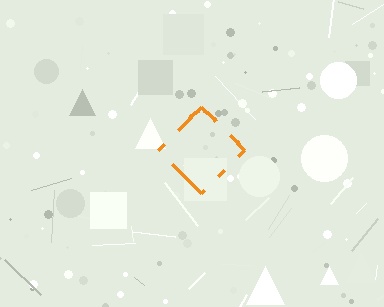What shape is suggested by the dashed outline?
The dashed outline suggests a diamond.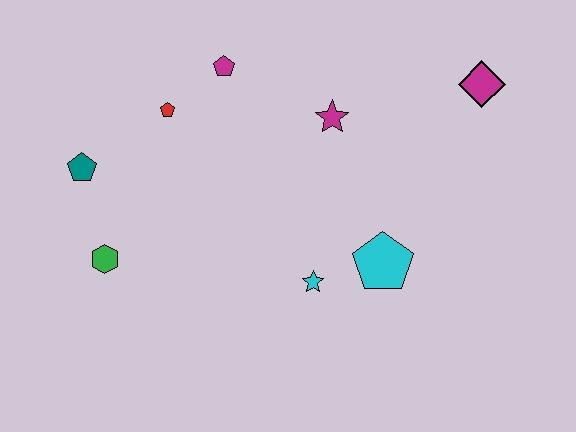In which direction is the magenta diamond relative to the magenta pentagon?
The magenta diamond is to the right of the magenta pentagon.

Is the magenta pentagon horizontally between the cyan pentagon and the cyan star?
No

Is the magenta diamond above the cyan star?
Yes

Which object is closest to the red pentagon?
The magenta pentagon is closest to the red pentagon.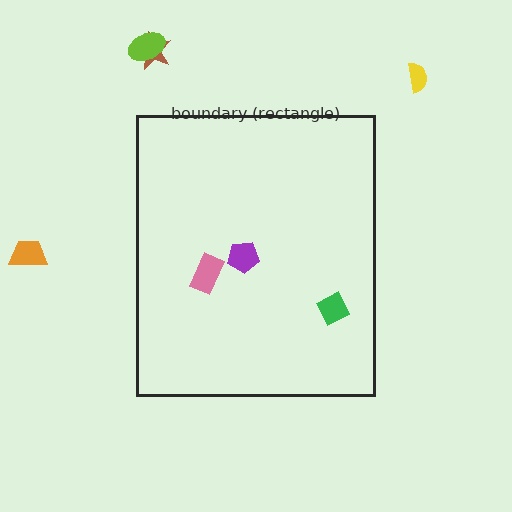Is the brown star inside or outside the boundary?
Outside.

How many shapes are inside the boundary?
3 inside, 4 outside.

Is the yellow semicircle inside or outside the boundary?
Outside.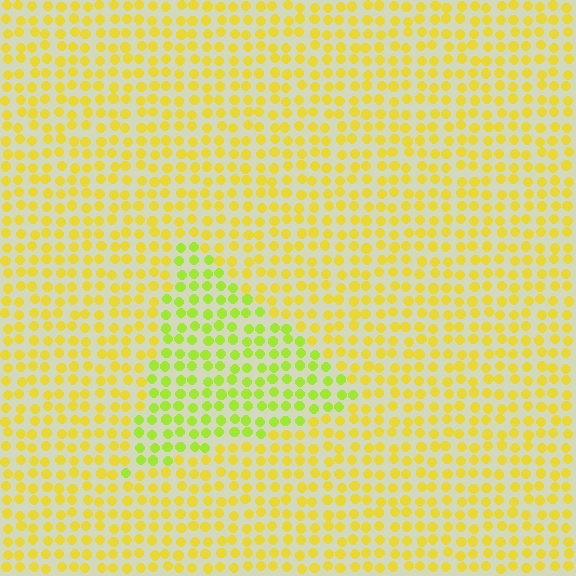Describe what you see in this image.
The image is filled with small yellow elements in a uniform arrangement. A triangle-shaped region is visible where the elements are tinted to a slightly different hue, forming a subtle color boundary.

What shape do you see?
I see a triangle.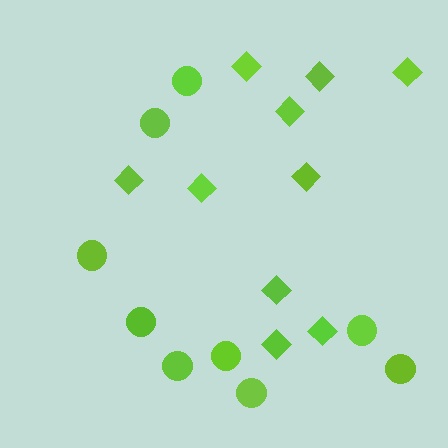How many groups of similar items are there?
There are 2 groups: one group of diamonds (10) and one group of circles (9).